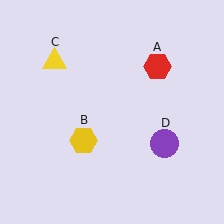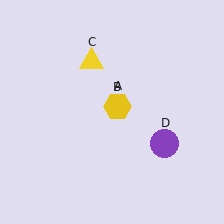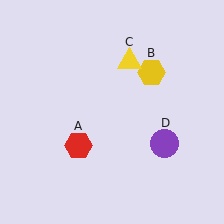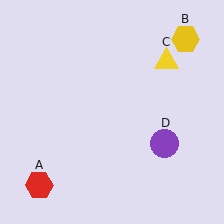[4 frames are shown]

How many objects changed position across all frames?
3 objects changed position: red hexagon (object A), yellow hexagon (object B), yellow triangle (object C).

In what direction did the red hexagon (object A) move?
The red hexagon (object A) moved down and to the left.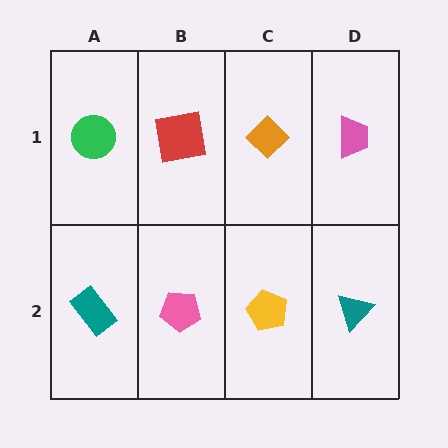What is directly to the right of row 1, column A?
A red square.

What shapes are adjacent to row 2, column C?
An orange diamond (row 1, column C), a pink pentagon (row 2, column B), a teal triangle (row 2, column D).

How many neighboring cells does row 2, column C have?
3.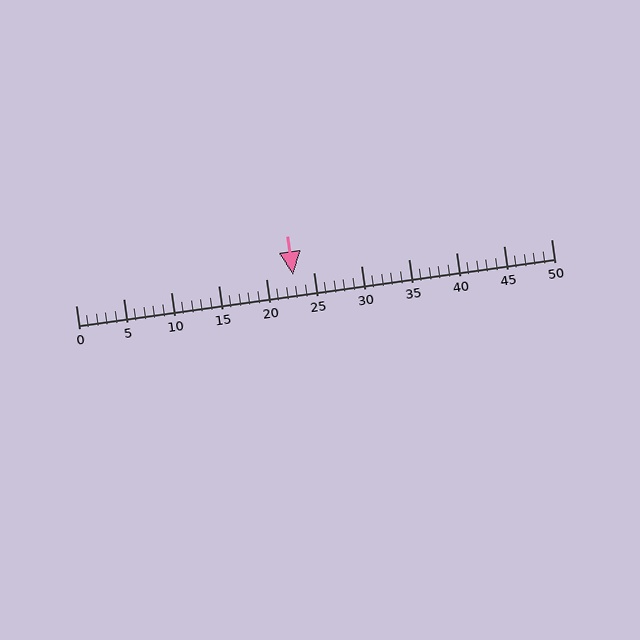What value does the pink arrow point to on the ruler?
The pink arrow points to approximately 23.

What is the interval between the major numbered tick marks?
The major tick marks are spaced 5 units apart.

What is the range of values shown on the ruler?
The ruler shows values from 0 to 50.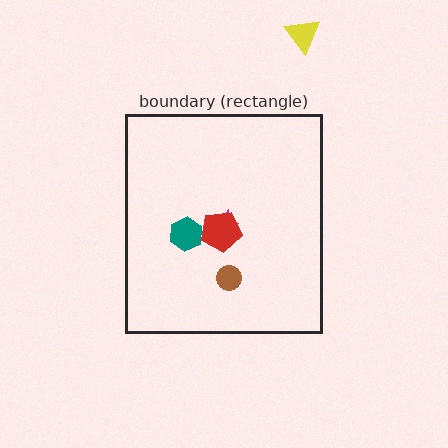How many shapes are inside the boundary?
4 inside, 1 outside.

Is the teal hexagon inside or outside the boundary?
Inside.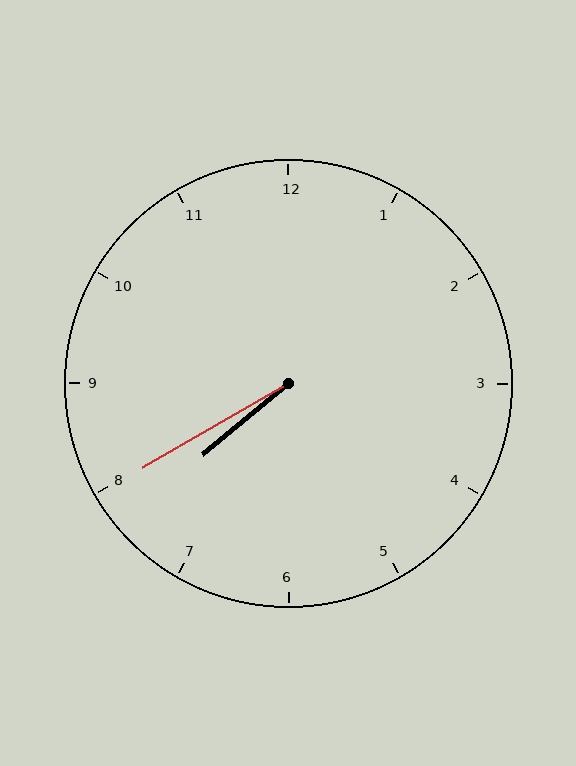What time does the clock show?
7:40.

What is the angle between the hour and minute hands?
Approximately 10 degrees.